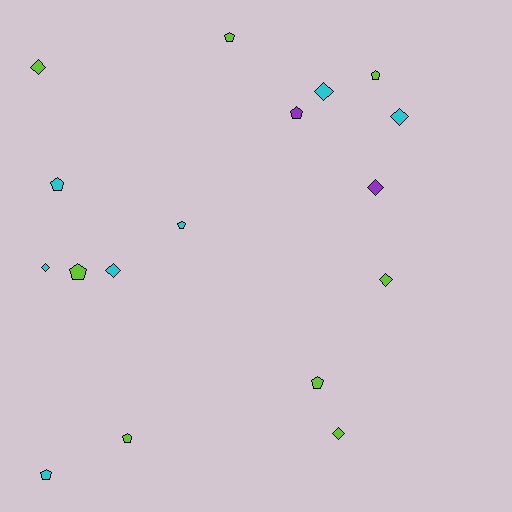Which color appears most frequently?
Lime, with 8 objects.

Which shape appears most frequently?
Pentagon, with 9 objects.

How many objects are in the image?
There are 17 objects.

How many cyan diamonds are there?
There are 4 cyan diamonds.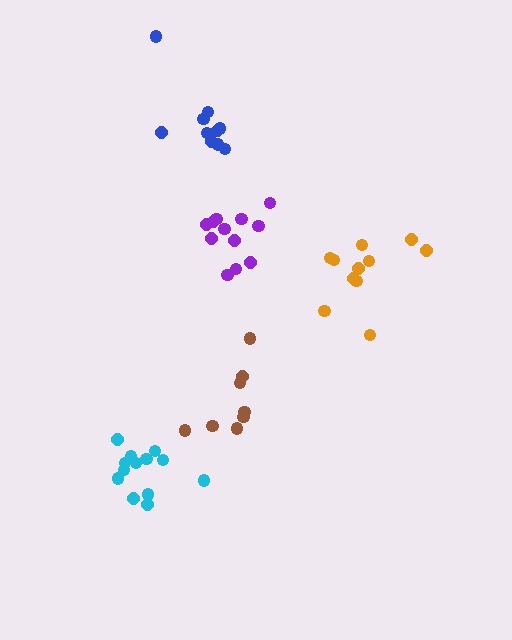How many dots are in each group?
Group 1: 8 dots, Group 2: 11 dots, Group 3: 12 dots, Group 4: 13 dots, Group 5: 10 dots (54 total).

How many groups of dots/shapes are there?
There are 5 groups.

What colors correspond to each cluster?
The clusters are colored: brown, orange, purple, cyan, blue.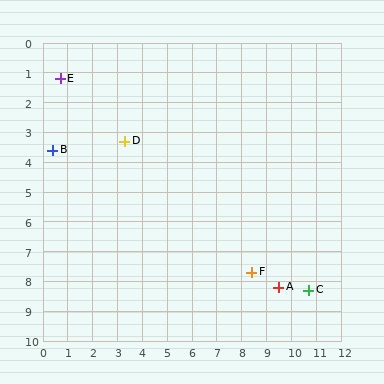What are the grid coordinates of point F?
Point F is at approximately (8.4, 7.7).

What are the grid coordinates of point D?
Point D is at approximately (3.3, 3.3).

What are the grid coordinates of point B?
Point B is at approximately (0.4, 3.6).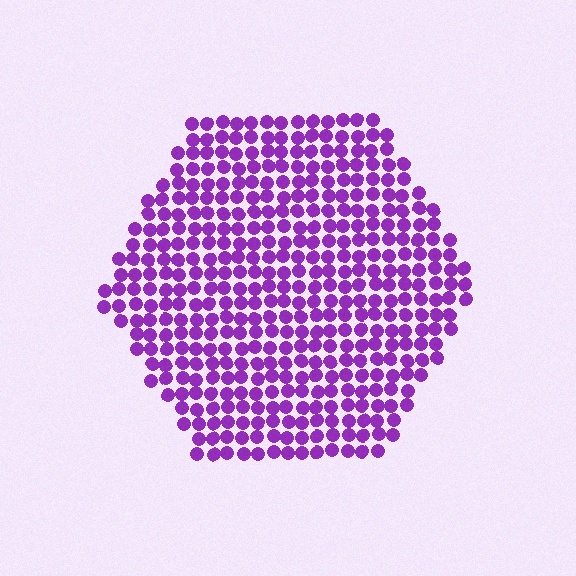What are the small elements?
The small elements are circles.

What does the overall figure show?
The overall figure shows a hexagon.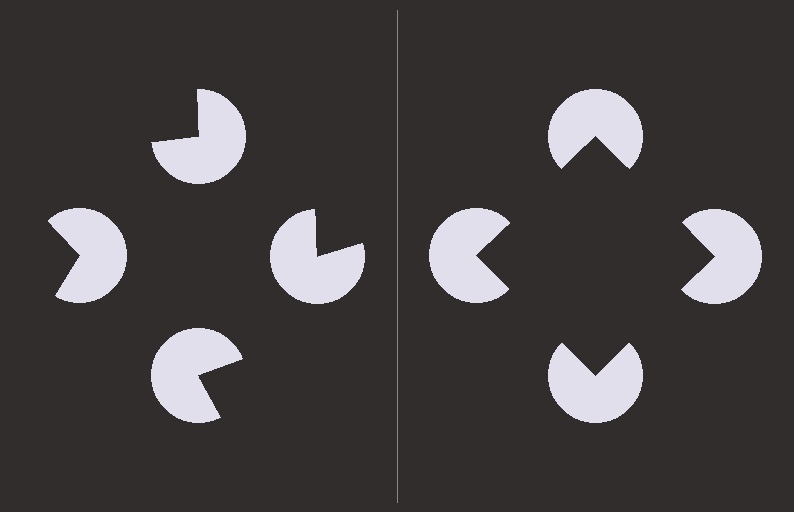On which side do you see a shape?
An illusory square appears on the right side. On the left side the wedge cuts are rotated, so no coherent shape forms.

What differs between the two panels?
The pac-man discs are positioned identically on both sides; only the wedge orientations differ. On the right they align to a square; on the left they are misaligned.